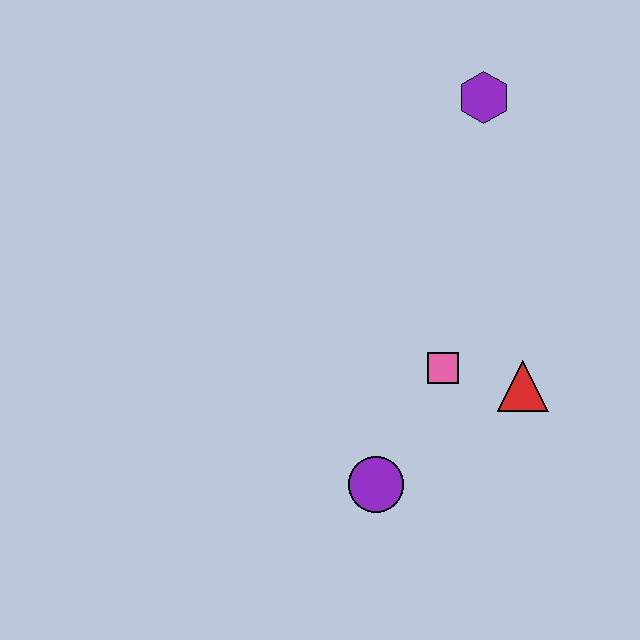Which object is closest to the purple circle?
The pink square is closest to the purple circle.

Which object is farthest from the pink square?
The purple hexagon is farthest from the pink square.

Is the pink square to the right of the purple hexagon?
No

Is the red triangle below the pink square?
Yes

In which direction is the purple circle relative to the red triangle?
The purple circle is to the left of the red triangle.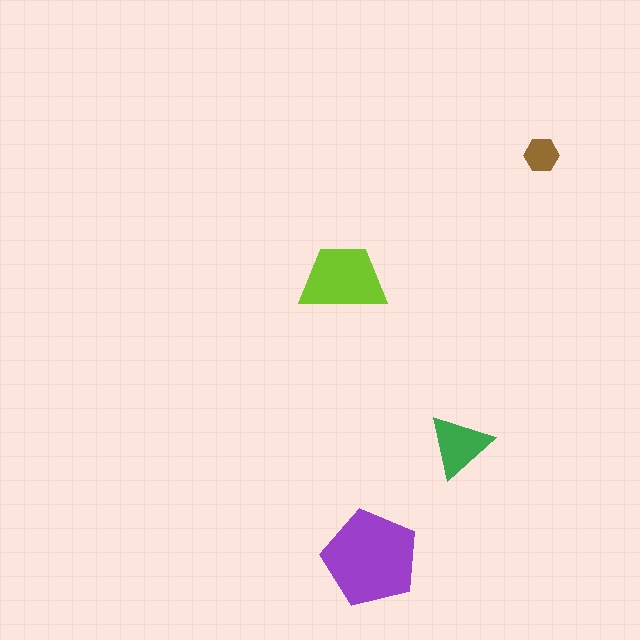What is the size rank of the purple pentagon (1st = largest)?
1st.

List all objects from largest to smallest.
The purple pentagon, the lime trapezoid, the green triangle, the brown hexagon.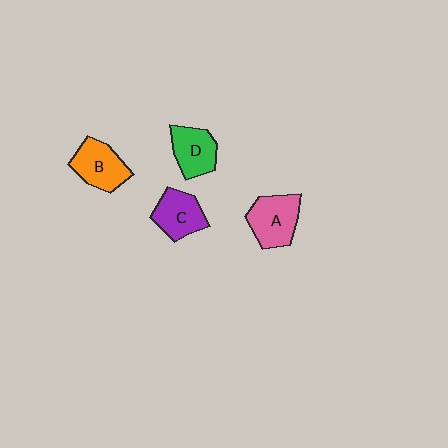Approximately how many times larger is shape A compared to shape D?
Approximately 1.2 times.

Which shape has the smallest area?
Shape D (green).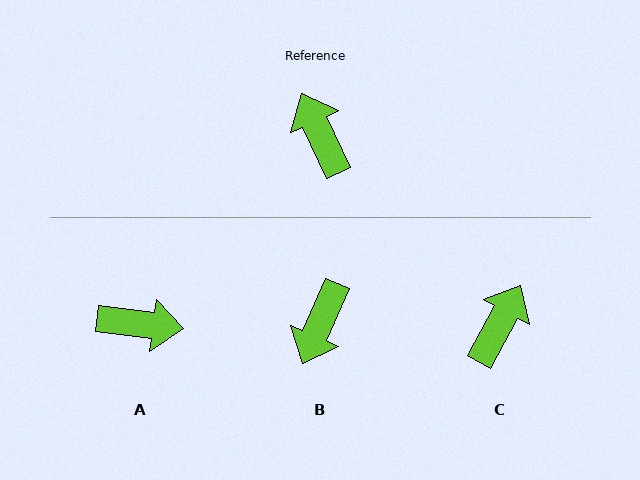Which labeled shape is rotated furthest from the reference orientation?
B, about 132 degrees away.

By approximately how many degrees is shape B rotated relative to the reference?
Approximately 132 degrees counter-clockwise.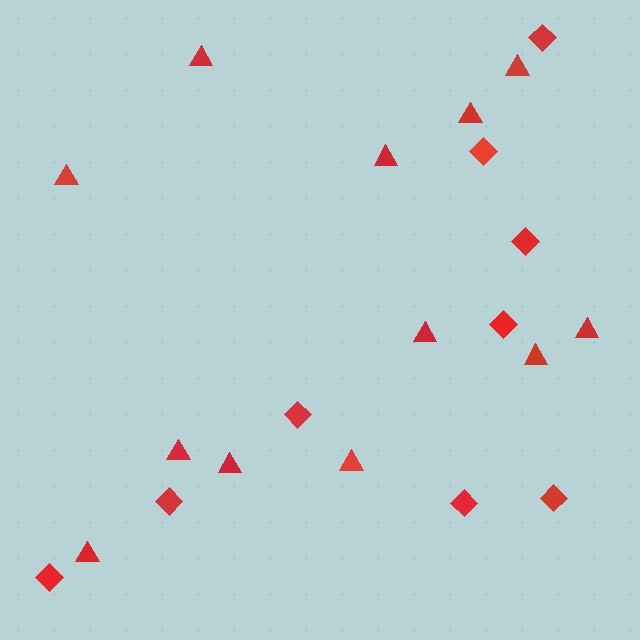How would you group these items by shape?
There are 2 groups: one group of diamonds (9) and one group of triangles (12).